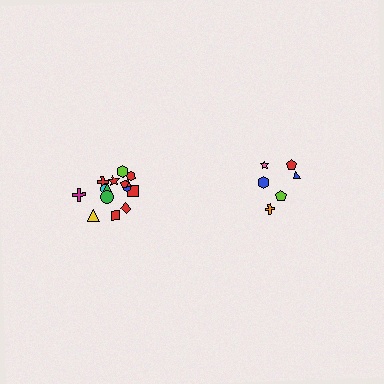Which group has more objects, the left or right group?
The left group.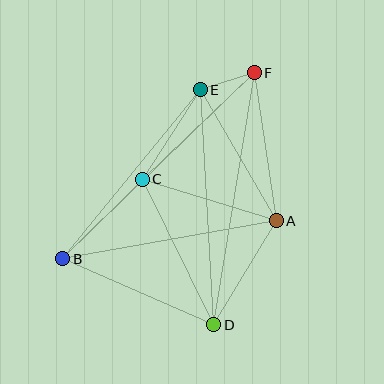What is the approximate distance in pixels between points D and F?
The distance between D and F is approximately 255 pixels.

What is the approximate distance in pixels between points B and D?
The distance between B and D is approximately 165 pixels.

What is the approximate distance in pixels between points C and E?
The distance between C and E is approximately 107 pixels.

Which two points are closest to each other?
Points E and F are closest to each other.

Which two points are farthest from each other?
Points B and F are farthest from each other.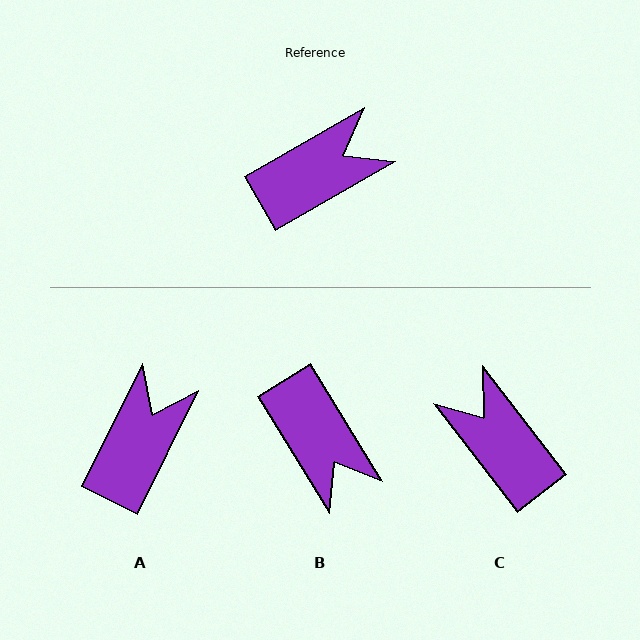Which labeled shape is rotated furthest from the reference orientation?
C, about 98 degrees away.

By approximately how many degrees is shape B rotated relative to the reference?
Approximately 88 degrees clockwise.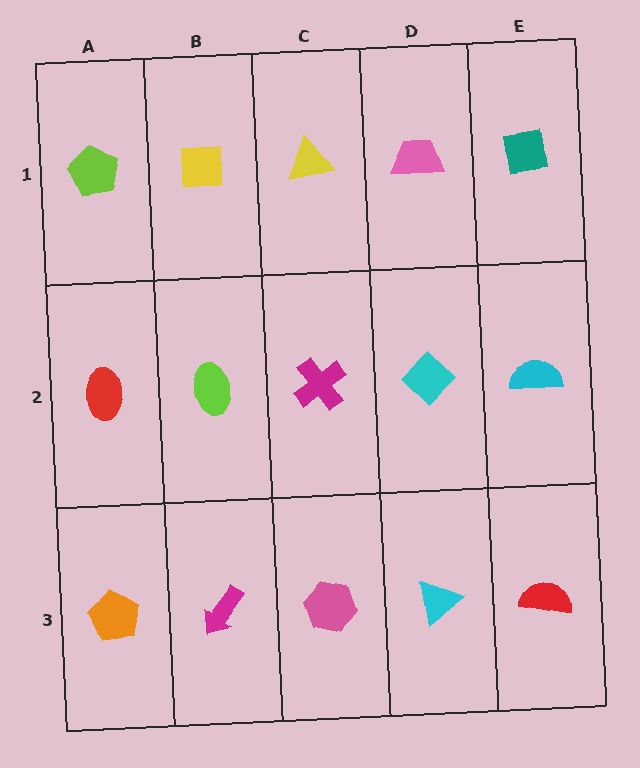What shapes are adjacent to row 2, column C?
A yellow triangle (row 1, column C), a pink hexagon (row 3, column C), a lime ellipse (row 2, column B), a cyan diamond (row 2, column D).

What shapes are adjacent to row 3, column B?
A lime ellipse (row 2, column B), an orange pentagon (row 3, column A), a pink hexagon (row 3, column C).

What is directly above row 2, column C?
A yellow triangle.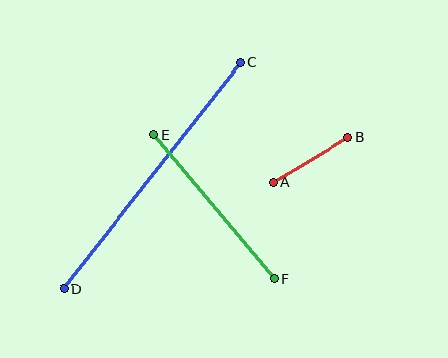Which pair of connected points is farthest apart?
Points C and D are farthest apart.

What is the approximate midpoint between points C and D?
The midpoint is at approximately (152, 175) pixels.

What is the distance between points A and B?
The distance is approximately 87 pixels.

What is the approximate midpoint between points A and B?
The midpoint is at approximately (310, 160) pixels.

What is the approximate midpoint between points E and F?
The midpoint is at approximately (214, 207) pixels.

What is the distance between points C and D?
The distance is approximately 288 pixels.